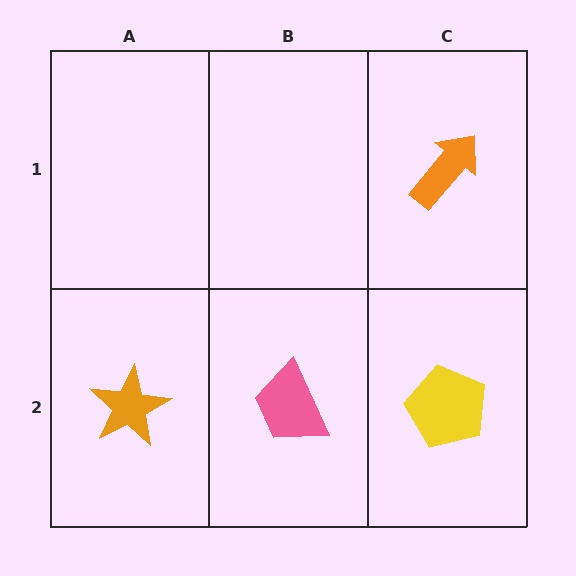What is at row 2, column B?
A pink trapezoid.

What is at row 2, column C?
A yellow pentagon.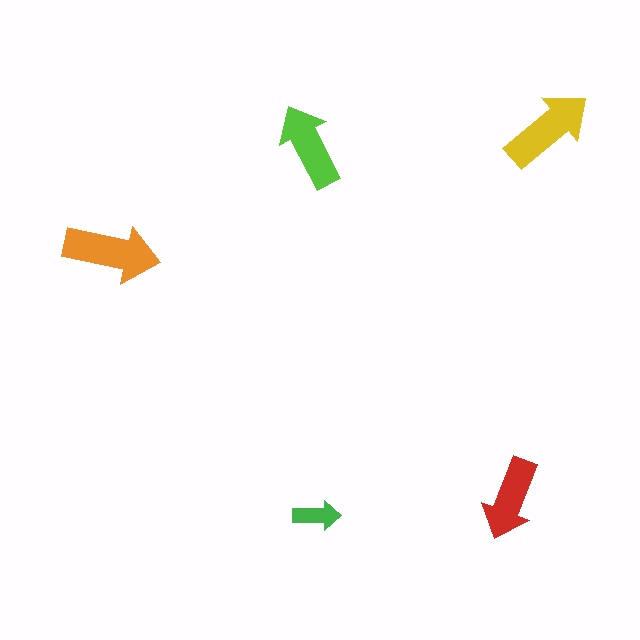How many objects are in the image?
There are 5 objects in the image.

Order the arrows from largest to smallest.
the orange one, the yellow one, the lime one, the red one, the green one.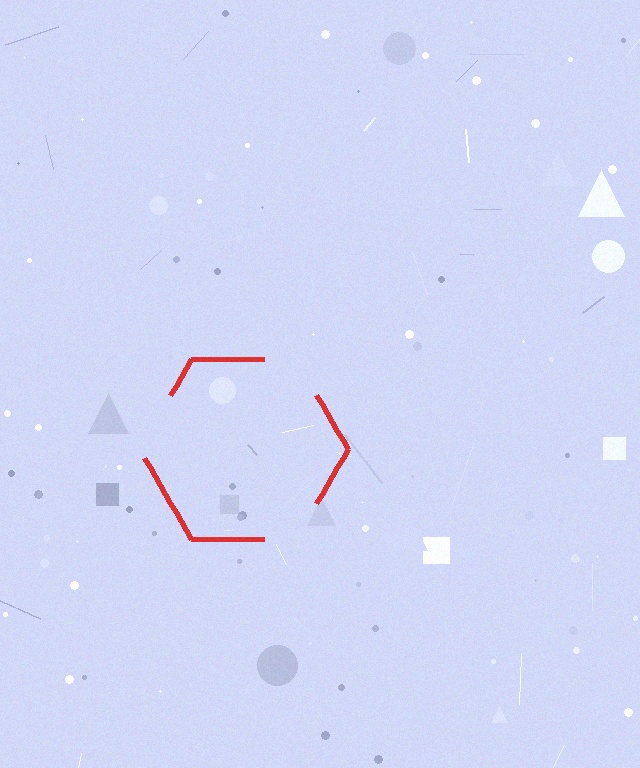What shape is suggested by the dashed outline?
The dashed outline suggests a hexagon.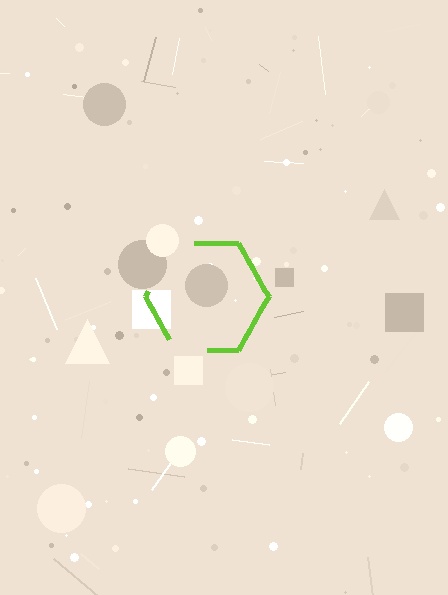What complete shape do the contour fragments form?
The contour fragments form a hexagon.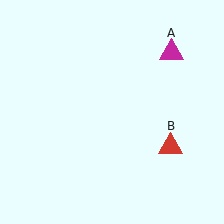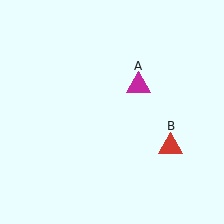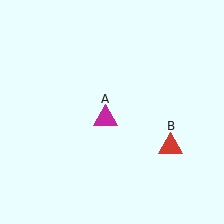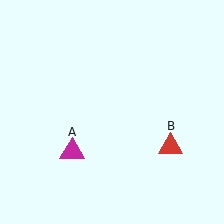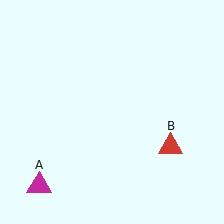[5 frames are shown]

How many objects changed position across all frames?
1 object changed position: magenta triangle (object A).